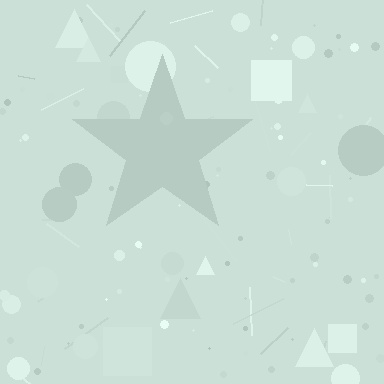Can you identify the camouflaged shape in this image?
The camouflaged shape is a star.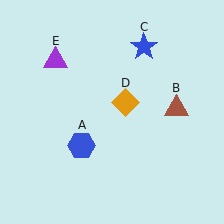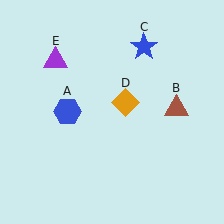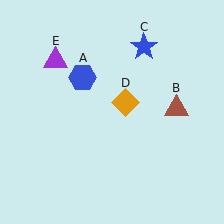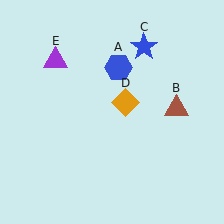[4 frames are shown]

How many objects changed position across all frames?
1 object changed position: blue hexagon (object A).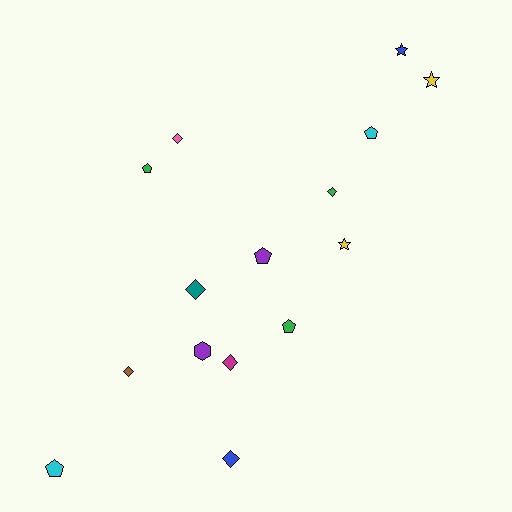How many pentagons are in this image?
There are 5 pentagons.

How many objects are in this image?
There are 15 objects.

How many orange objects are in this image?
There are no orange objects.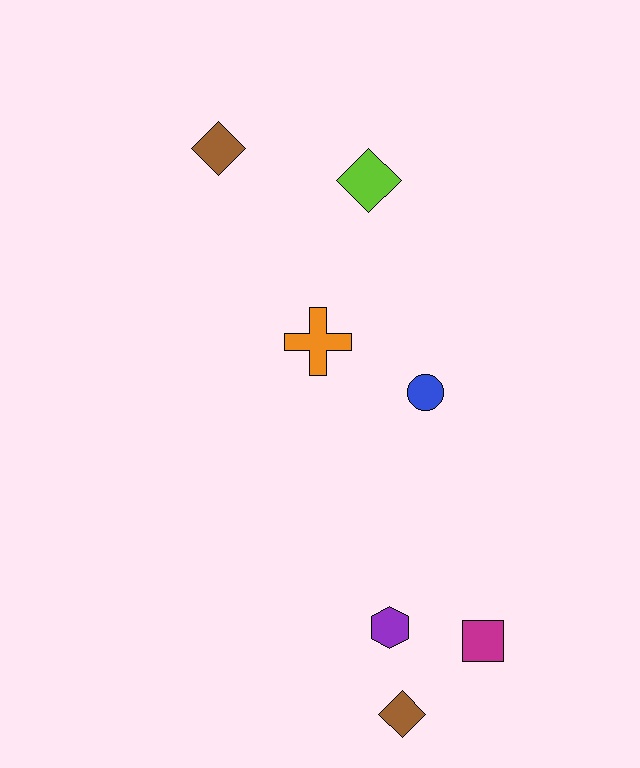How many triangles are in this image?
There are no triangles.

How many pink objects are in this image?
There are no pink objects.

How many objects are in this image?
There are 7 objects.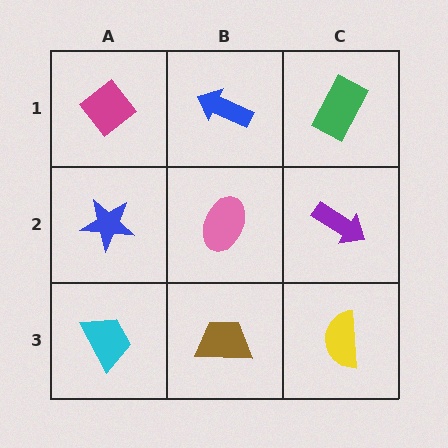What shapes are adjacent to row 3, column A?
A blue star (row 2, column A), a brown trapezoid (row 3, column B).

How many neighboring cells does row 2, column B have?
4.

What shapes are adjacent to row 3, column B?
A pink ellipse (row 2, column B), a cyan trapezoid (row 3, column A), a yellow semicircle (row 3, column C).